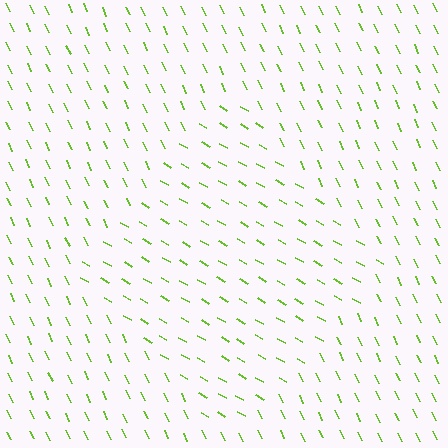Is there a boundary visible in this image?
Yes, there is a texture boundary formed by a change in line orientation.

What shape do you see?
I see a diamond.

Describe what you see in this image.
The image is filled with small lime line segments. A diamond region in the image has lines oriented differently from the surrounding lines, creating a visible texture boundary.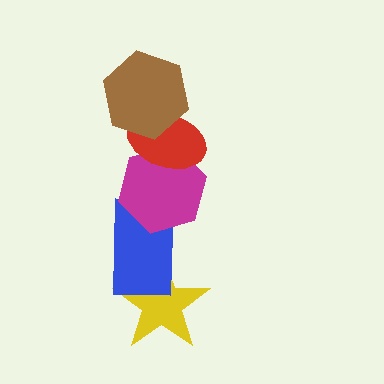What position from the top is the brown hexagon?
The brown hexagon is 1st from the top.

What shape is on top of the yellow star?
The blue rectangle is on top of the yellow star.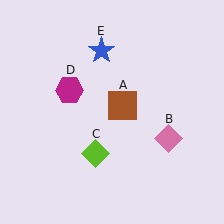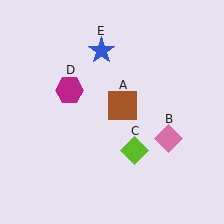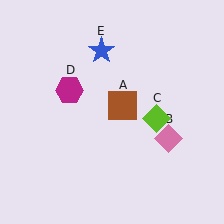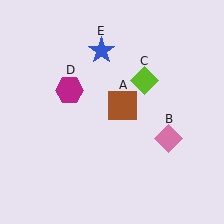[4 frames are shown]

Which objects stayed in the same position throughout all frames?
Brown square (object A) and pink diamond (object B) and magenta hexagon (object D) and blue star (object E) remained stationary.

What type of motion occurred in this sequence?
The lime diamond (object C) rotated counterclockwise around the center of the scene.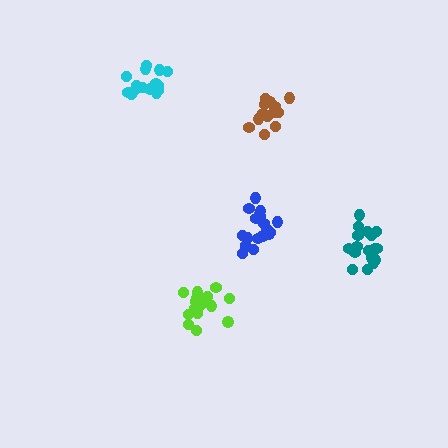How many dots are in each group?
Group 1: 20 dots, Group 2: 16 dots, Group 3: 16 dots, Group 4: 15 dots, Group 5: 18 dots (85 total).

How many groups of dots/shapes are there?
There are 5 groups.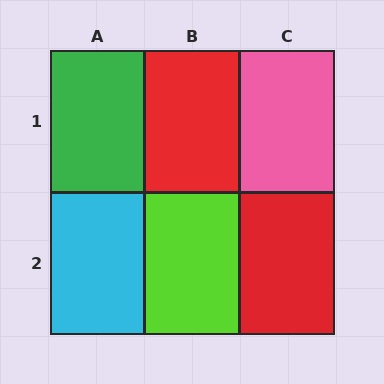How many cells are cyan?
1 cell is cyan.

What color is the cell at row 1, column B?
Red.